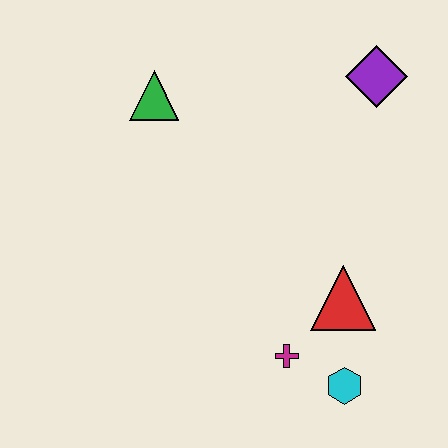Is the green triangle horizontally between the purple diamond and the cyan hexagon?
No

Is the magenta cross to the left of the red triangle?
Yes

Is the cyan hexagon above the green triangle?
No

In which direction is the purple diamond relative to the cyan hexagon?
The purple diamond is above the cyan hexagon.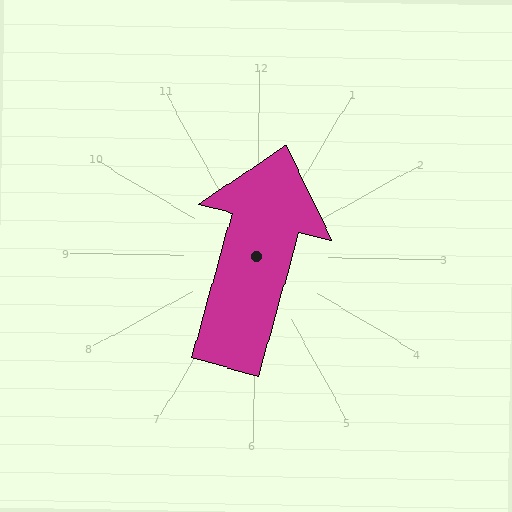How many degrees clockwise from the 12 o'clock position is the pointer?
Approximately 14 degrees.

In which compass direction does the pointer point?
North.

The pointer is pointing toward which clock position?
Roughly 12 o'clock.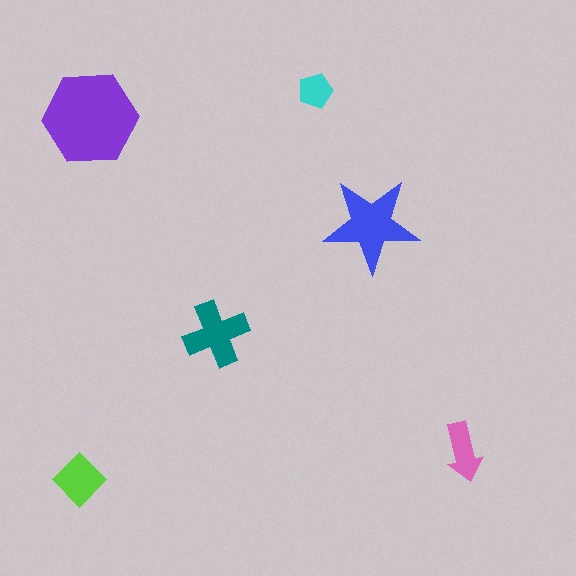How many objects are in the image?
There are 6 objects in the image.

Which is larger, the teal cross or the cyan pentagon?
The teal cross.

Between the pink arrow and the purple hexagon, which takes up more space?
The purple hexagon.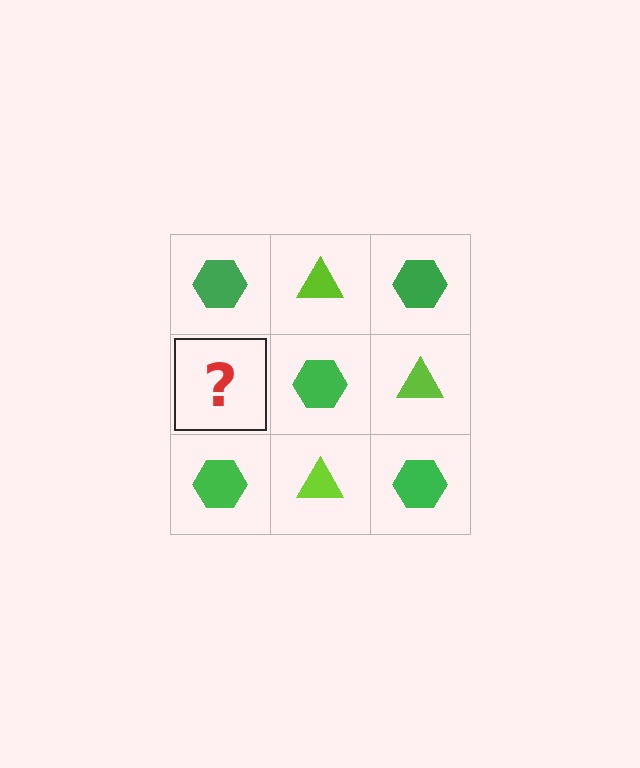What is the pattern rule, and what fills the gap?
The rule is that it alternates green hexagon and lime triangle in a checkerboard pattern. The gap should be filled with a lime triangle.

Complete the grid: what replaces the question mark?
The question mark should be replaced with a lime triangle.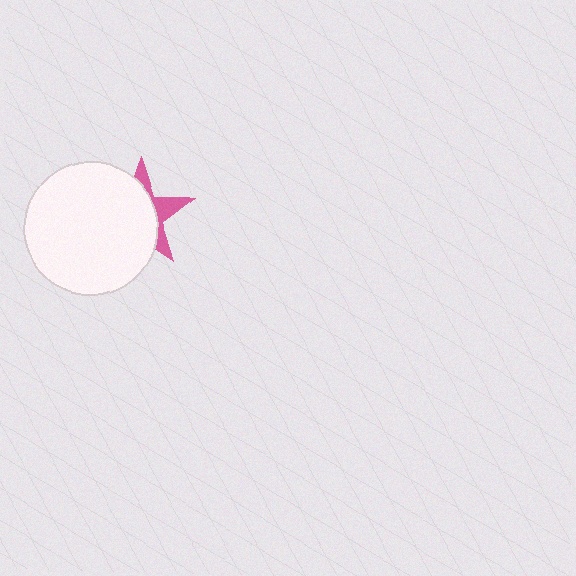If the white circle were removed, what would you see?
You would see the complete pink star.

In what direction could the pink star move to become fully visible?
The pink star could move right. That would shift it out from behind the white circle entirely.